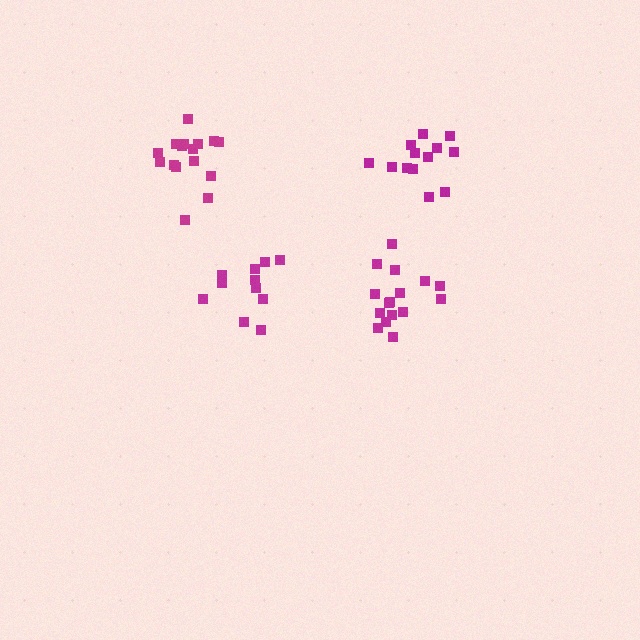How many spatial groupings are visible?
There are 4 spatial groupings.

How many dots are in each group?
Group 1: 16 dots, Group 2: 13 dots, Group 3: 11 dots, Group 4: 16 dots (56 total).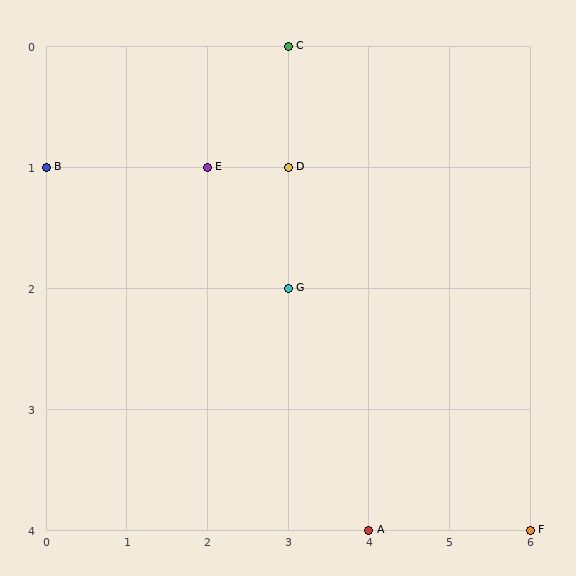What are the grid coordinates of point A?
Point A is at grid coordinates (4, 4).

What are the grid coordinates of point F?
Point F is at grid coordinates (6, 4).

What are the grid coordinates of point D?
Point D is at grid coordinates (3, 1).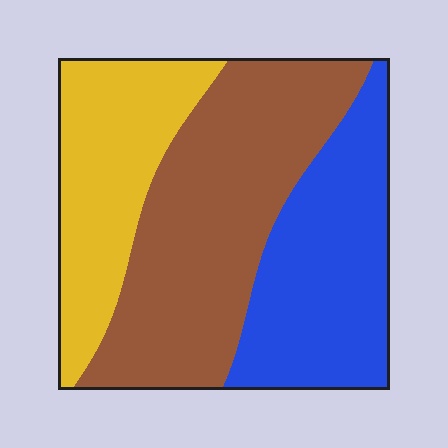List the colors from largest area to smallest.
From largest to smallest: brown, blue, yellow.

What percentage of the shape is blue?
Blue takes up between a quarter and a half of the shape.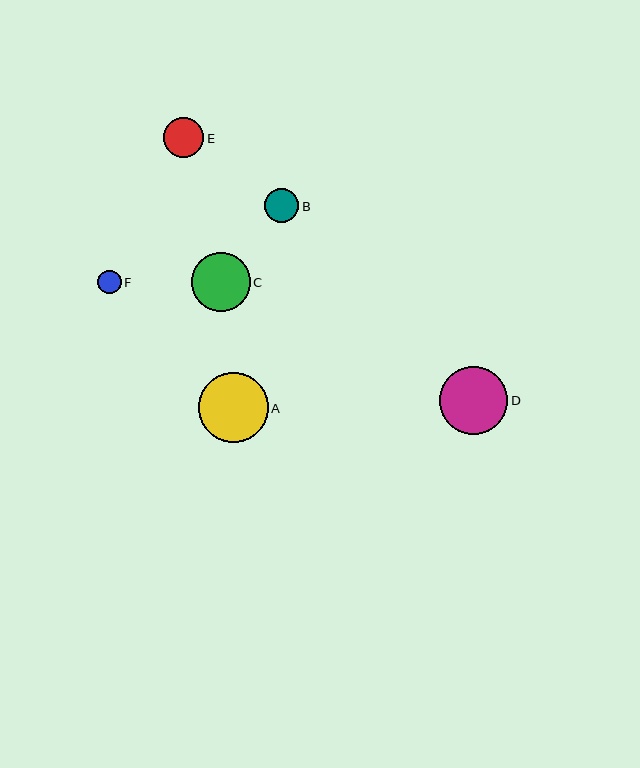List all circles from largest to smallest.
From largest to smallest: A, D, C, E, B, F.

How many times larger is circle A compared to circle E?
Circle A is approximately 1.7 times the size of circle E.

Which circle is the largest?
Circle A is the largest with a size of approximately 69 pixels.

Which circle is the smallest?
Circle F is the smallest with a size of approximately 24 pixels.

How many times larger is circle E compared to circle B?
Circle E is approximately 1.2 times the size of circle B.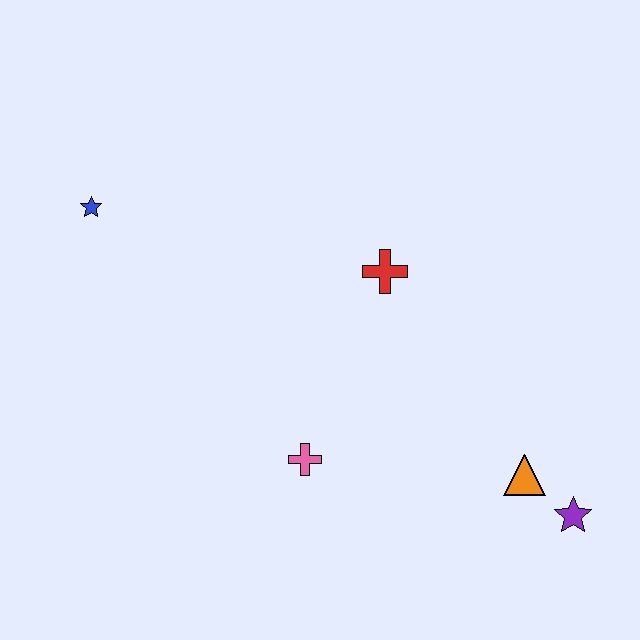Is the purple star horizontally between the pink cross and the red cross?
No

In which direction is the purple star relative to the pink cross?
The purple star is to the right of the pink cross.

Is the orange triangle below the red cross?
Yes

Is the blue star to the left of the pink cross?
Yes